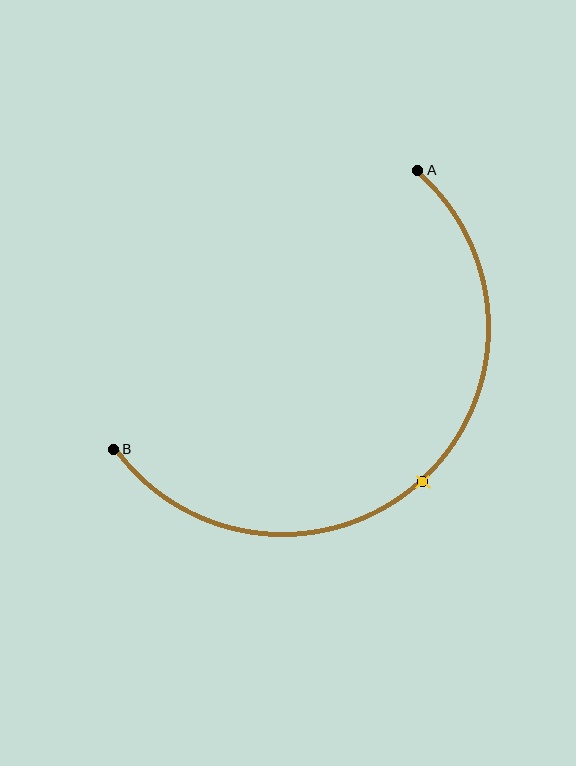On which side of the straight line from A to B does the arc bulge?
The arc bulges below and to the right of the straight line connecting A and B.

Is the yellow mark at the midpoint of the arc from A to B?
Yes. The yellow mark lies on the arc at equal arc-length from both A and B — it is the arc midpoint.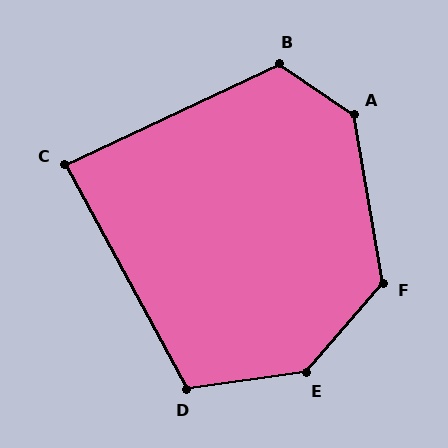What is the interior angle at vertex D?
Approximately 110 degrees (obtuse).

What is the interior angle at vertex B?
Approximately 120 degrees (obtuse).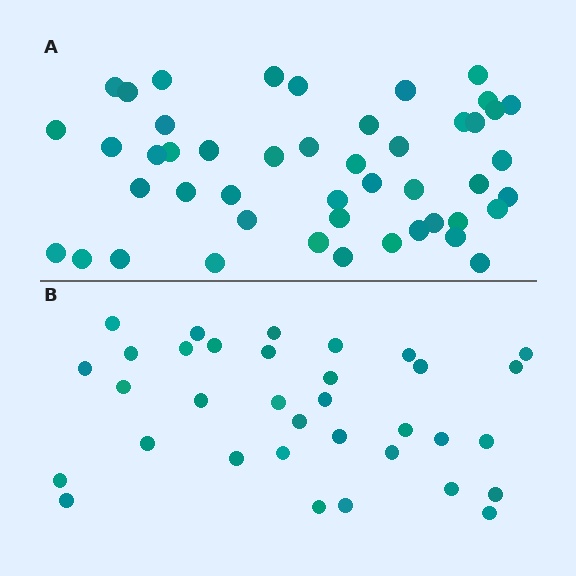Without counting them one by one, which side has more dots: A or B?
Region A (the top region) has more dots.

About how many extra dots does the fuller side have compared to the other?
Region A has approximately 15 more dots than region B.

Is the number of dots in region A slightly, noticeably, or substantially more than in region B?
Region A has noticeably more, but not dramatically so. The ratio is roughly 1.4 to 1.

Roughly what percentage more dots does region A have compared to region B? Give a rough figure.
About 40% more.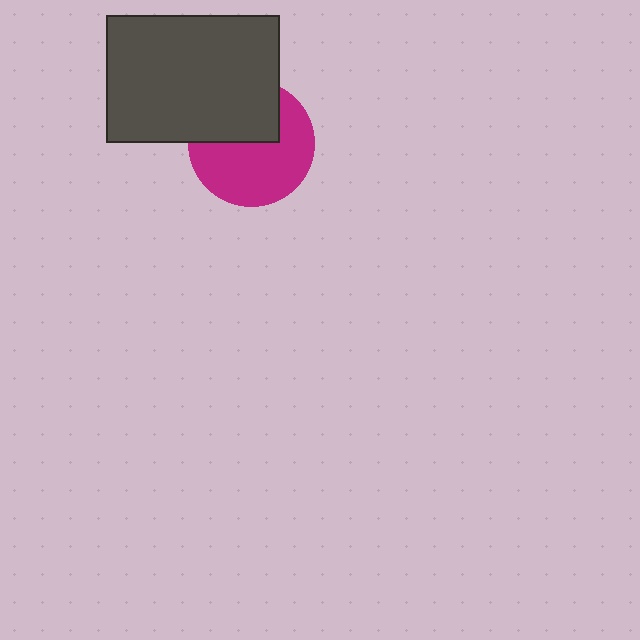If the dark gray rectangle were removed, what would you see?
You would see the complete magenta circle.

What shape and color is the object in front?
The object in front is a dark gray rectangle.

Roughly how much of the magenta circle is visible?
About half of it is visible (roughly 61%).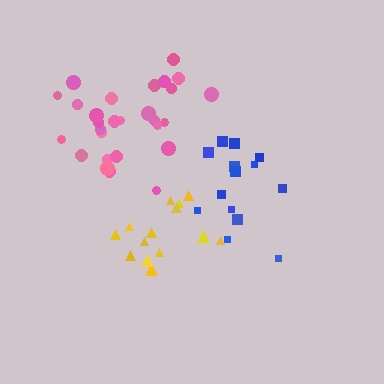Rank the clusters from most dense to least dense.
pink, blue, yellow.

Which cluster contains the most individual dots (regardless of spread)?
Pink (28).